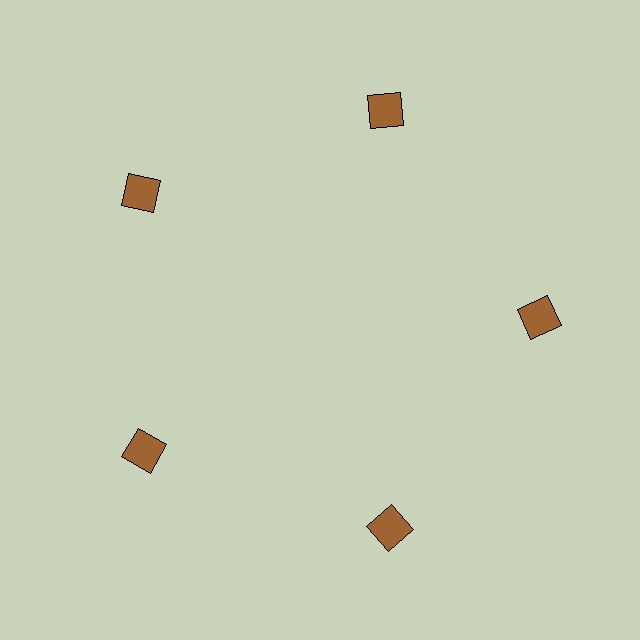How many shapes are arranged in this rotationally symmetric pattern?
There are 5 shapes, arranged in 5 groups of 1.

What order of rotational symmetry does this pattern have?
This pattern has 5-fold rotational symmetry.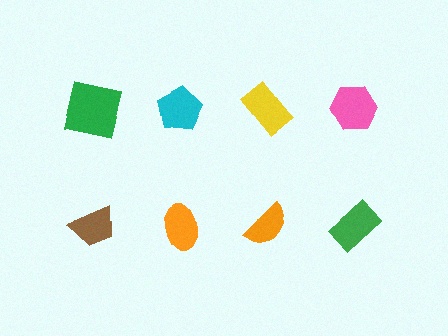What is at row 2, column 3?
An orange semicircle.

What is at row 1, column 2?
A cyan pentagon.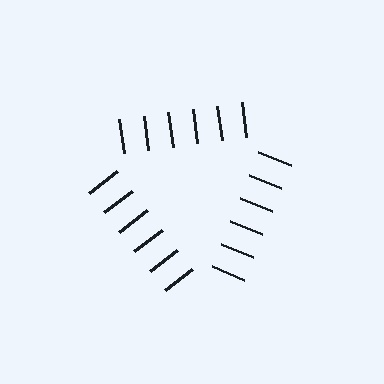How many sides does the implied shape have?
3 sides — the line-ends trace a triangle.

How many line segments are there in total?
18 — 6 along each of the 3 edges.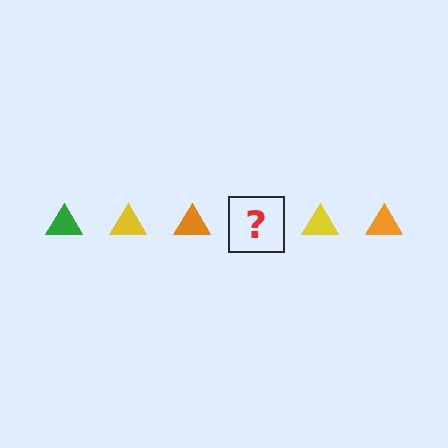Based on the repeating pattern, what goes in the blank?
The blank should be a green triangle.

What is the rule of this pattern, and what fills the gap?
The rule is that the pattern cycles through green, yellow, orange triangles. The gap should be filled with a green triangle.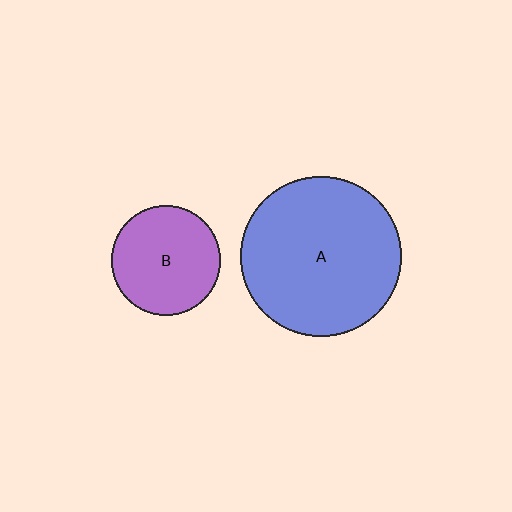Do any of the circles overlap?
No, none of the circles overlap.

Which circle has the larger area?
Circle A (blue).